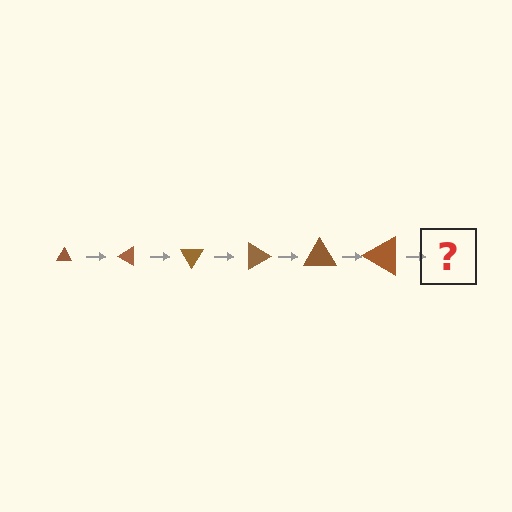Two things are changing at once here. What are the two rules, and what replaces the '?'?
The two rules are that the triangle grows larger each step and it rotates 30 degrees each step. The '?' should be a triangle, larger than the previous one and rotated 180 degrees from the start.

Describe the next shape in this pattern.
It should be a triangle, larger than the previous one and rotated 180 degrees from the start.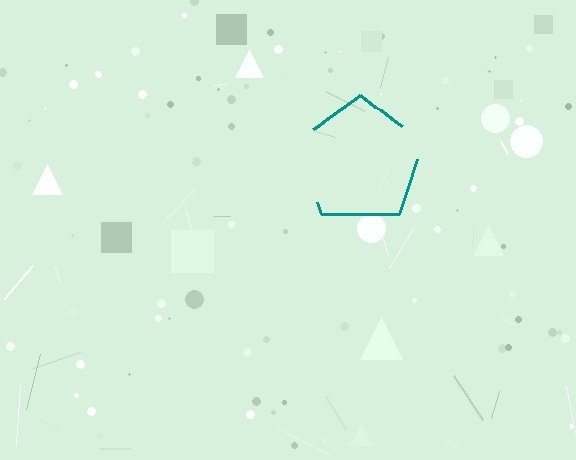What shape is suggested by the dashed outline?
The dashed outline suggests a pentagon.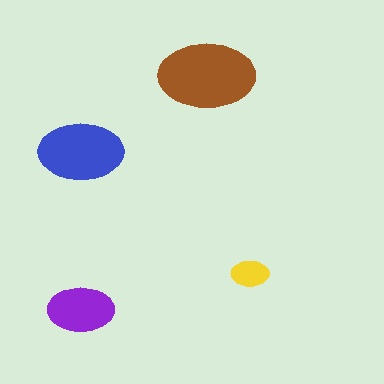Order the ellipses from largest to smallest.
the brown one, the blue one, the purple one, the yellow one.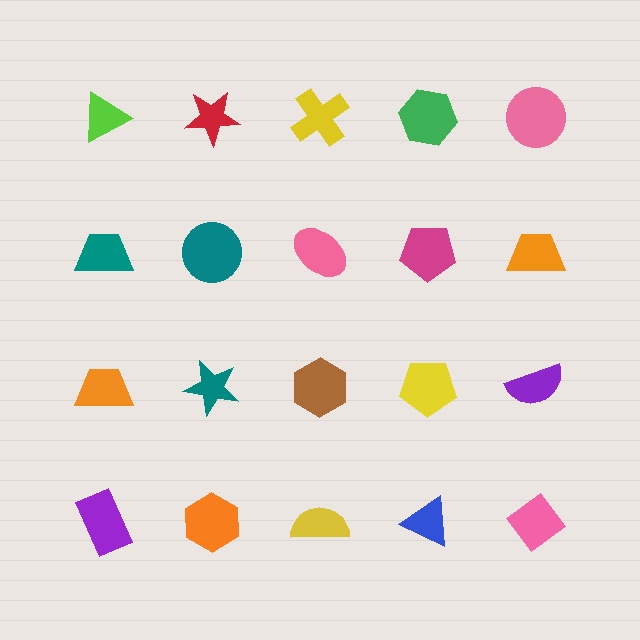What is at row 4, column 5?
A pink diamond.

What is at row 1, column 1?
A lime triangle.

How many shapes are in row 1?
5 shapes.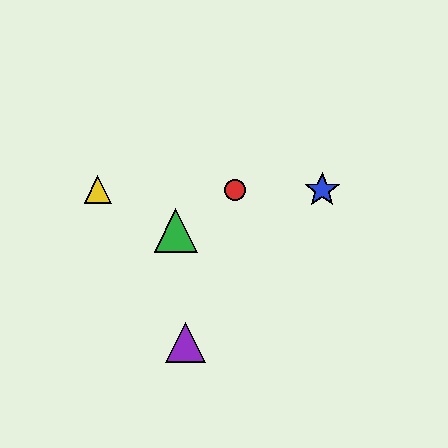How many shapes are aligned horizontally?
3 shapes (the red circle, the blue star, the yellow triangle) are aligned horizontally.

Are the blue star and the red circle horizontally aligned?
Yes, both are at y≈190.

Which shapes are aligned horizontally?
The red circle, the blue star, the yellow triangle are aligned horizontally.